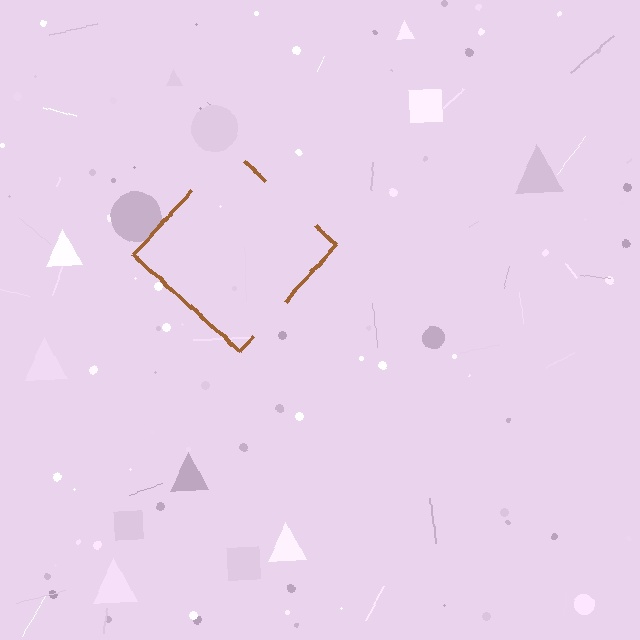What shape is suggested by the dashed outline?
The dashed outline suggests a diamond.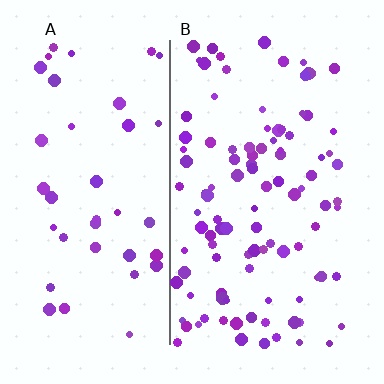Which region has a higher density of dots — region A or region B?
B (the right).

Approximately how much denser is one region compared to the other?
Approximately 2.5× — region B over region A.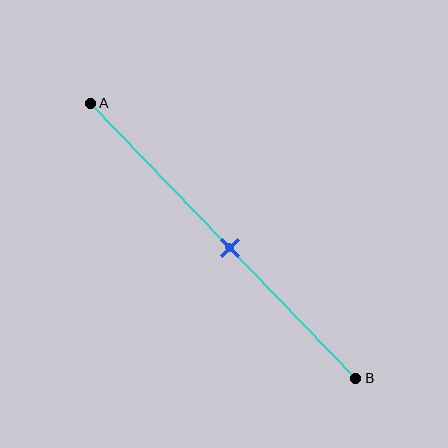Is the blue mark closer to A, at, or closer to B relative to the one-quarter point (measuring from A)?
The blue mark is closer to point B than the one-quarter point of segment AB.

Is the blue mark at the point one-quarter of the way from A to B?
No, the mark is at about 55% from A, not at the 25% one-quarter point.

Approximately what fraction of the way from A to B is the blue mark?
The blue mark is approximately 55% of the way from A to B.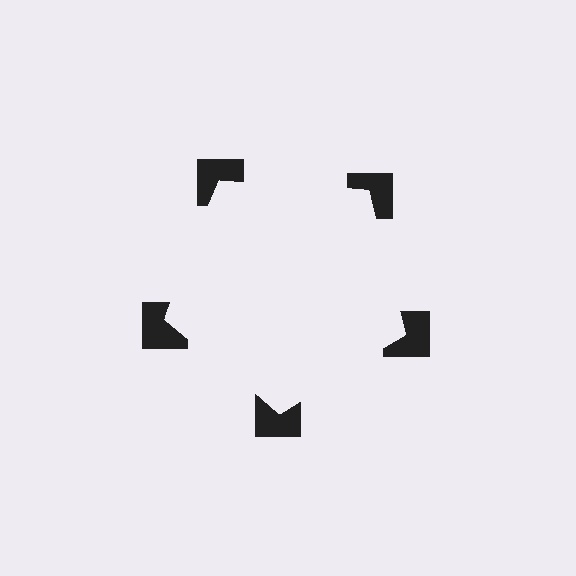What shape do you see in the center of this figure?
An illusory pentagon — its edges are inferred from the aligned wedge cuts in the notched squares, not physically drawn.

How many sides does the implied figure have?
5 sides.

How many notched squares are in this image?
There are 5 — one at each vertex of the illusory pentagon.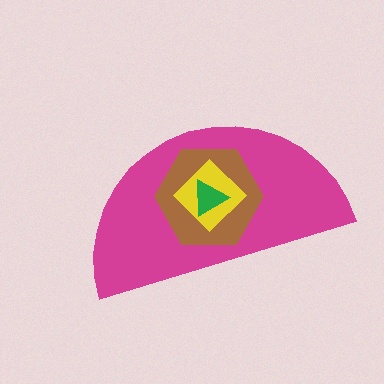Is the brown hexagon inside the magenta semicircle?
Yes.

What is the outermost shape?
The magenta semicircle.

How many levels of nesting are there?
4.